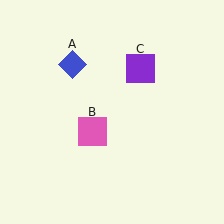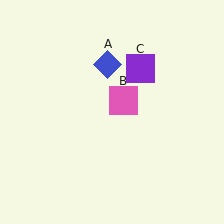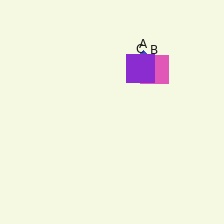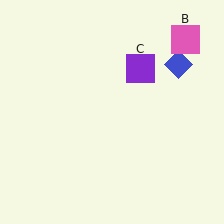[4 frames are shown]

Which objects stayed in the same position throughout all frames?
Purple square (object C) remained stationary.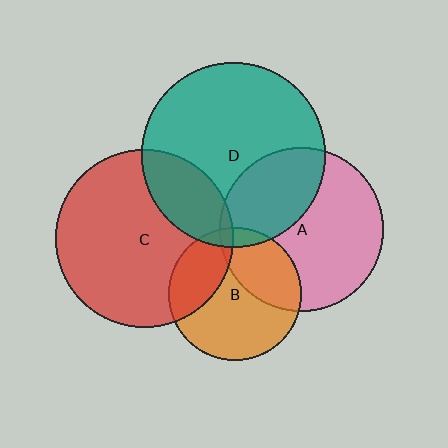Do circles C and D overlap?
Yes.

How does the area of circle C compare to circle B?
Approximately 1.8 times.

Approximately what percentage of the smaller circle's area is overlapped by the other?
Approximately 20%.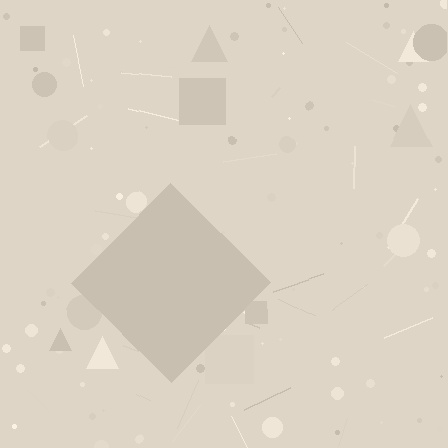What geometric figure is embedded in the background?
A diamond is embedded in the background.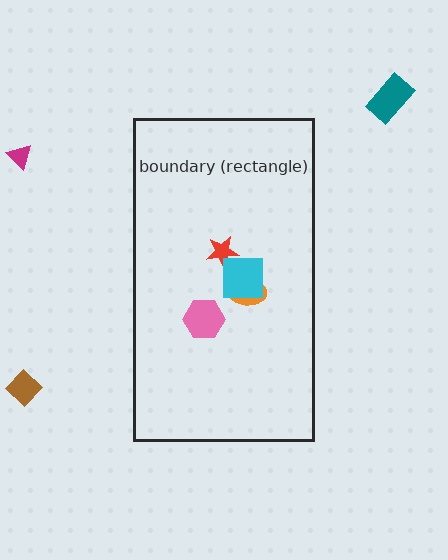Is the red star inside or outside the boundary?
Inside.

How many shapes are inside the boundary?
4 inside, 3 outside.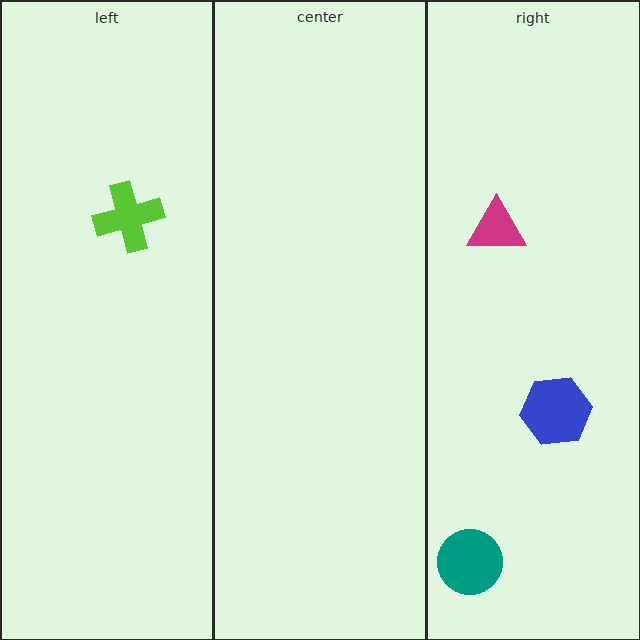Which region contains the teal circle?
The right region.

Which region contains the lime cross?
The left region.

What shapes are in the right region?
The teal circle, the blue hexagon, the magenta triangle.